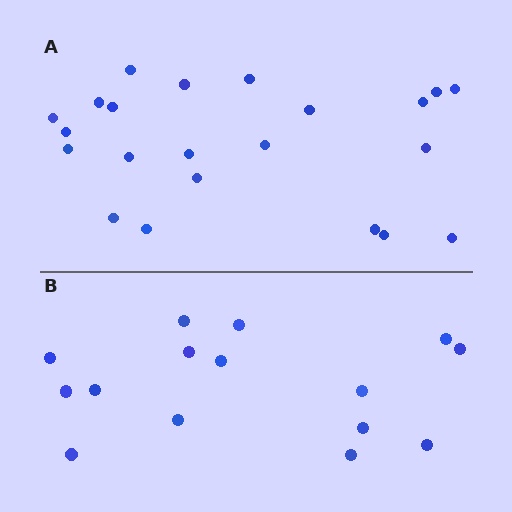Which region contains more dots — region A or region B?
Region A (the top region) has more dots.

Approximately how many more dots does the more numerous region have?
Region A has roughly 8 or so more dots than region B.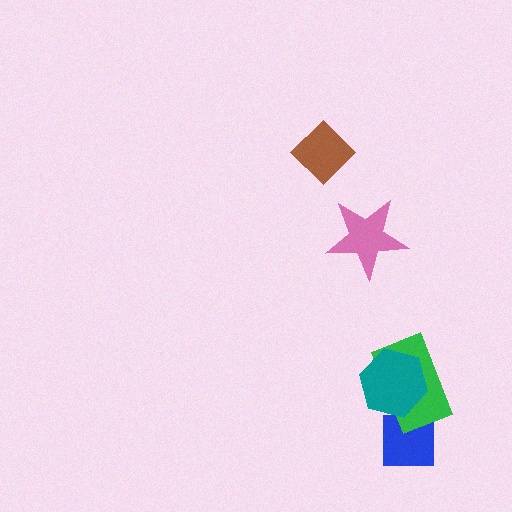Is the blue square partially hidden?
Yes, it is partially covered by another shape.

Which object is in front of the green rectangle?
The teal hexagon is in front of the green rectangle.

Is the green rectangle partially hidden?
Yes, it is partially covered by another shape.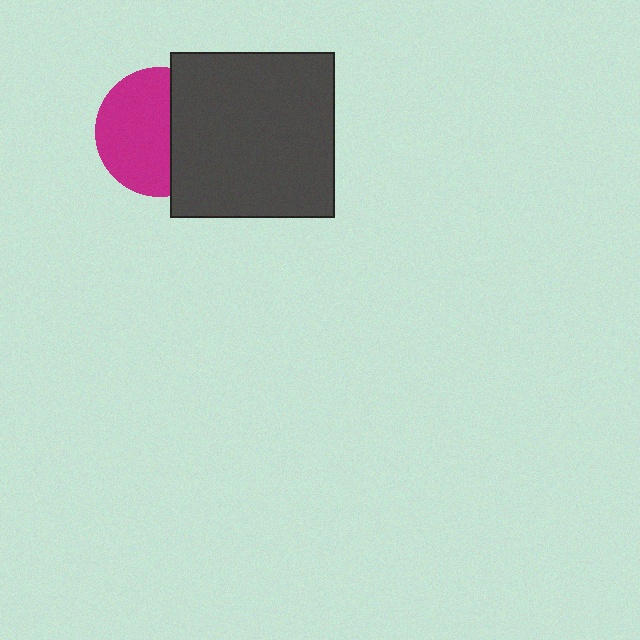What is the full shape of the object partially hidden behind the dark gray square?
The partially hidden object is a magenta circle.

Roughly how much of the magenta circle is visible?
About half of it is visible (roughly 59%).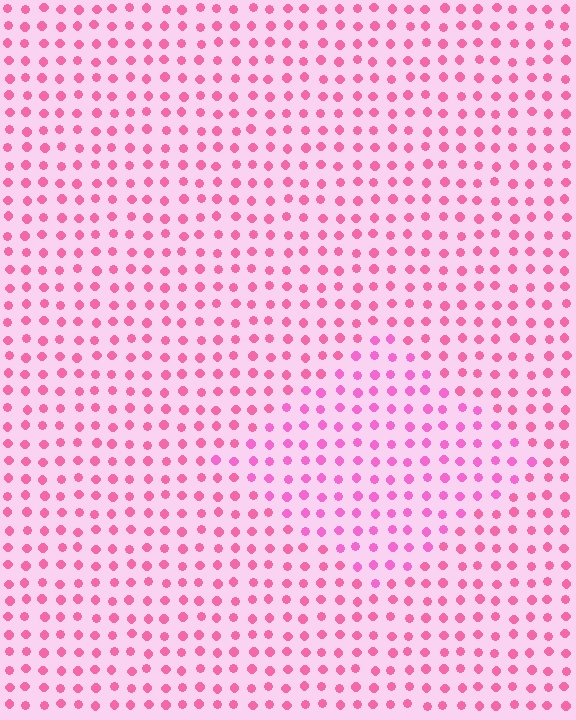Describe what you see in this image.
The image is filled with small pink elements in a uniform arrangement. A diamond-shaped region is visible where the elements are tinted to a slightly different hue, forming a subtle color boundary.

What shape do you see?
I see a diamond.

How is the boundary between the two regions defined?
The boundary is defined purely by a slight shift in hue (about 17 degrees). Spacing, size, and orientation are identical on both sides.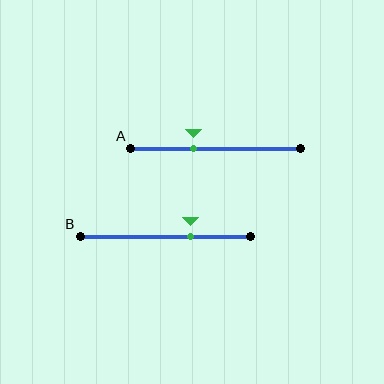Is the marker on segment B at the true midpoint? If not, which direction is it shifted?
No, the marker on segment B is shifted to the right by about 15% of the segment length.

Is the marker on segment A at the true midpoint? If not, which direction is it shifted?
No, the marker on segment A is shifted to the left by about 13% of the segment length.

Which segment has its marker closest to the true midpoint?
Segment A has its marker closest to the true midpoint.